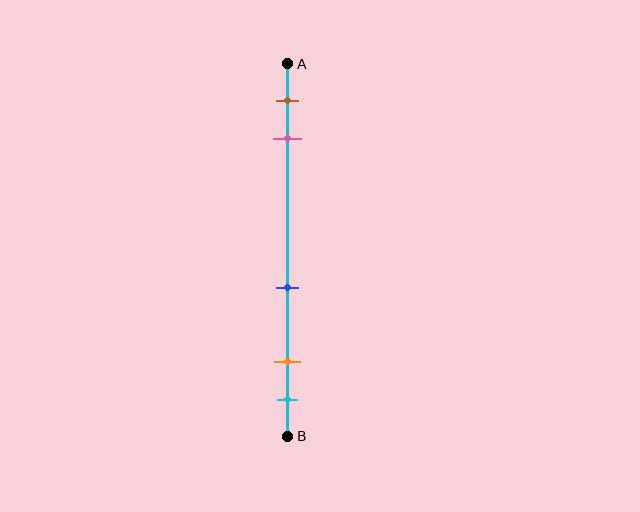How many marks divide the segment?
There are 5 marks dividing the segment.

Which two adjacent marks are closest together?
The orange and cyan marks are the closest adjacent pair.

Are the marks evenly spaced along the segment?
No, the marks are not evenly spaced.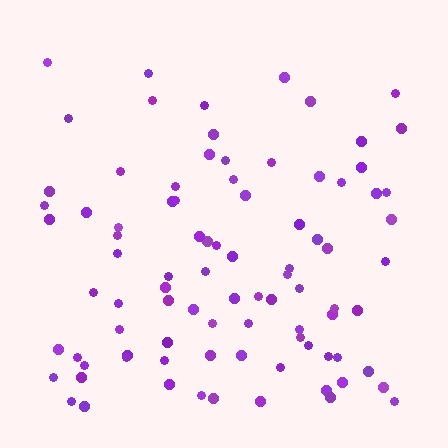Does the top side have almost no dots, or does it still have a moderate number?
Still a moderate number, just noticeably fewer than the bottom.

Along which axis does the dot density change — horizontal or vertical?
Vertical.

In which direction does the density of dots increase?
From top to bottom, with the bottom side densest.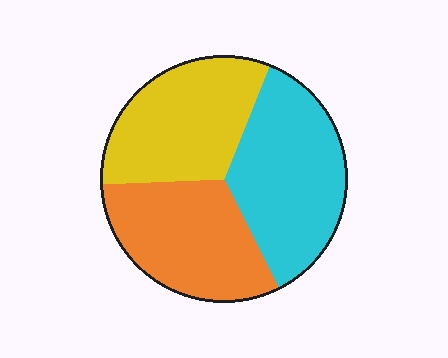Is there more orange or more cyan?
Cyan.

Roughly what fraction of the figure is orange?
Orange covers about 30% of the figure.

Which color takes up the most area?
Cyan, at roughly 35%.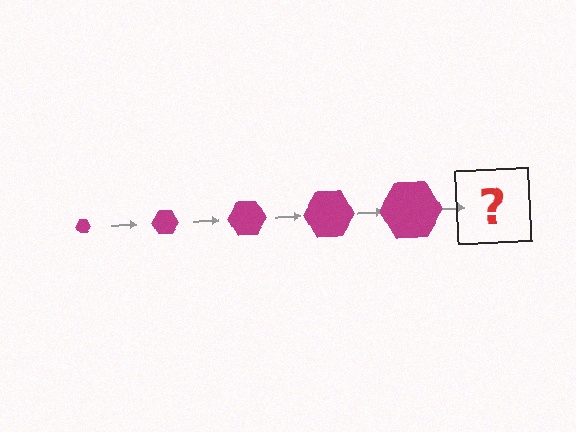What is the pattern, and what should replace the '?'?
The pattern is that the hexagon gets progressively larger each step. The '?' should be a magenta hexagon, larger than the previous one.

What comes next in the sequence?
The next element should be a magenta hexagon, larger than the previous one.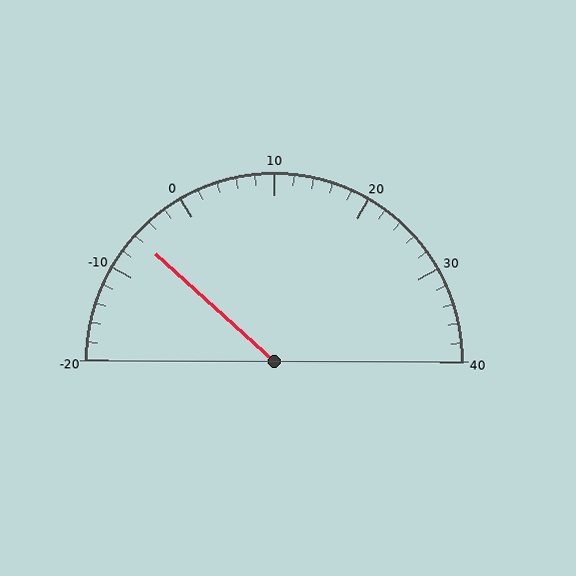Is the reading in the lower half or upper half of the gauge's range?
The reading is in the lower half of the range (-20 to 40).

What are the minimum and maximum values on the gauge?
The gauge ranges from -20 to 40.